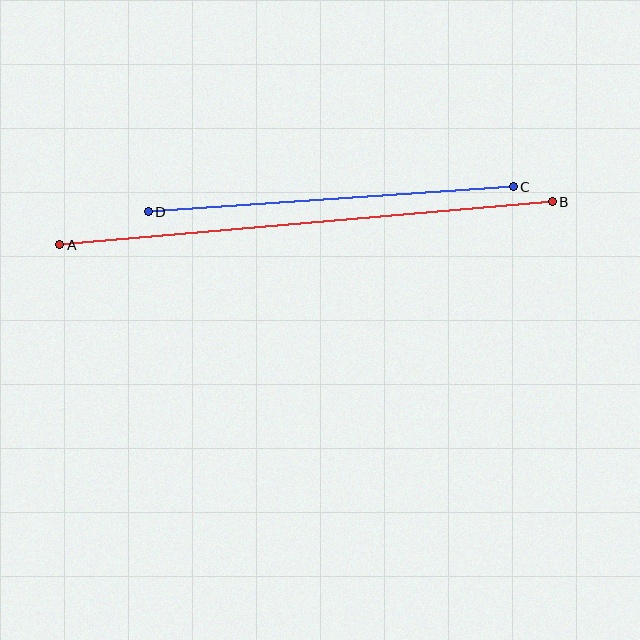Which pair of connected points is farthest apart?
Points A and B are farthest apart.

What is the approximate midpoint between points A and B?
The midpoint is at approximately (306, 223) pixels.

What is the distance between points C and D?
The distance is approximately 366 pixels.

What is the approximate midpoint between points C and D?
The midpoint is at approximately (331, 199) pixels.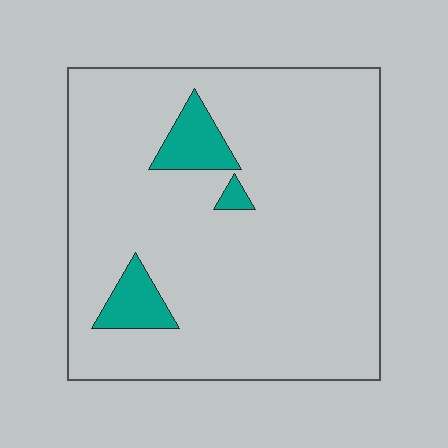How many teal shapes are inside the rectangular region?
3.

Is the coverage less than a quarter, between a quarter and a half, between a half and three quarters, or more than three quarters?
Less than a quarter.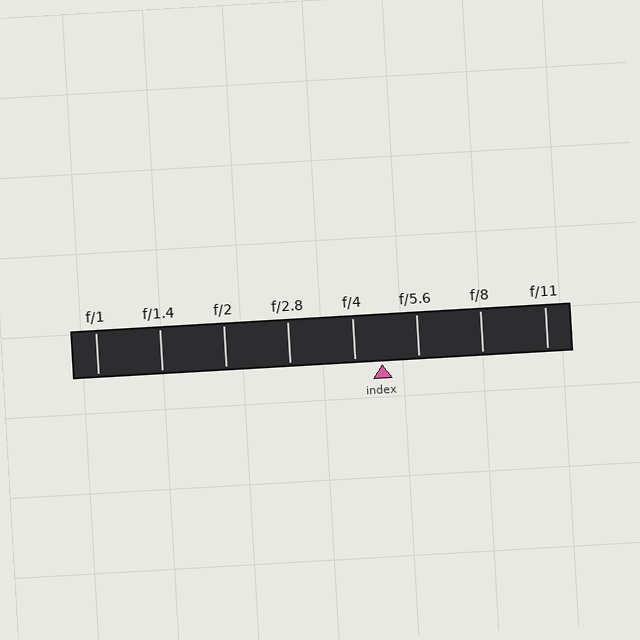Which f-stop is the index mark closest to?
The index mark is closest to f/4.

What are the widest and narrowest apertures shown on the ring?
The widest aperture shown is f/1 and the narrowest is f/11.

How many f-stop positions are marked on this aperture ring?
There are 8 f-stop positions marked.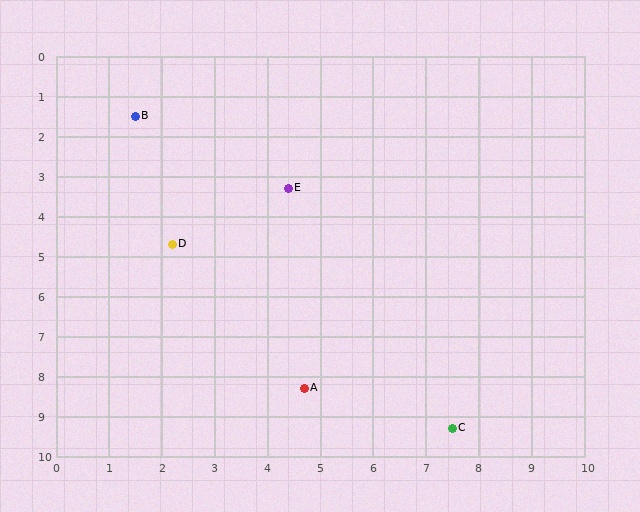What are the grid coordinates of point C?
Point C is at approximately (7.5, 9.3).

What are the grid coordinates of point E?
Point E is at approximately (4.4, 3.3).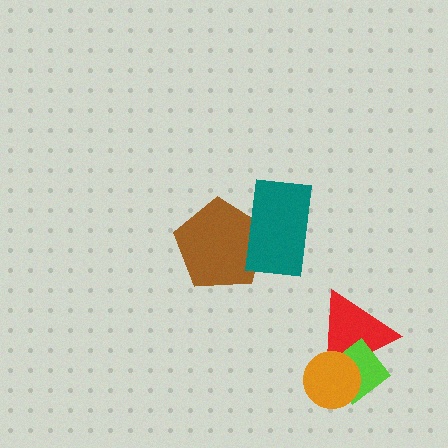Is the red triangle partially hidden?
Yes, it is partially covered by another shape.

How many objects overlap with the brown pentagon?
1 object overlaps with the brown pentagon.